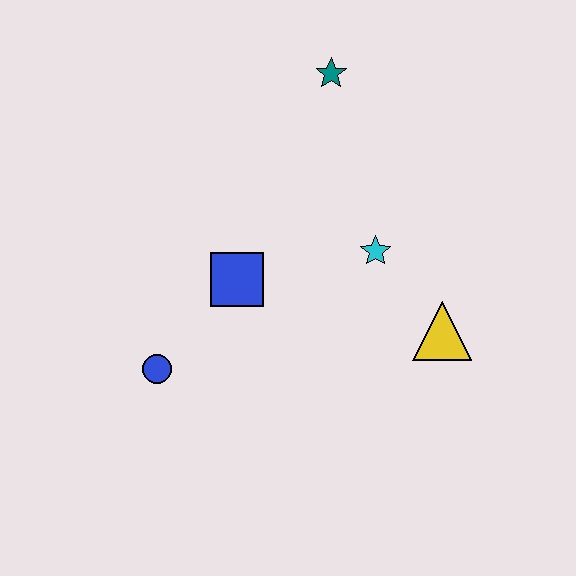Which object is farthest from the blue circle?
The teal star is farthest from the blue circle.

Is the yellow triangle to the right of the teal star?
Yes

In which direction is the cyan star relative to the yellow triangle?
The cyan star is above the yellow triangle.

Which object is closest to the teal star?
The cyan star is closest to the teal star.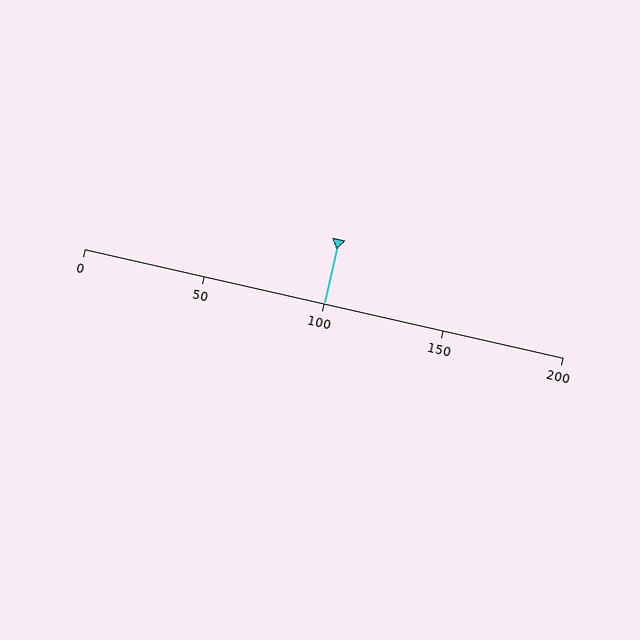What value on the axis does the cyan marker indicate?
The marker indicates approximately 100.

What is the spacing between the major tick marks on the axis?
The major ticks are spaced 50 apart.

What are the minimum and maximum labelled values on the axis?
The axis runs from 0 to 200.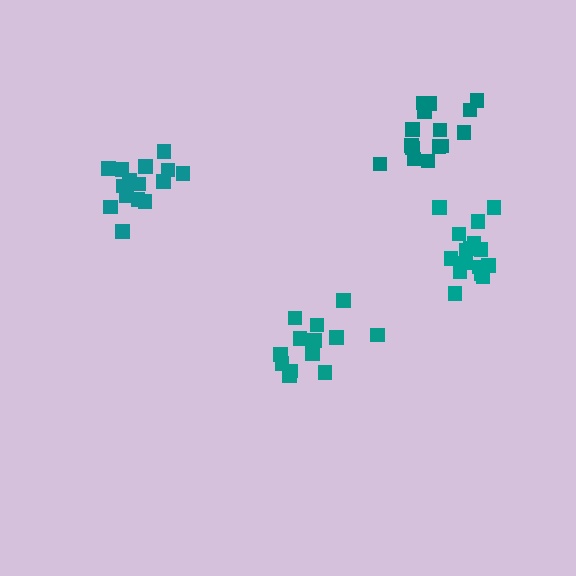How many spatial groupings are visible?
There are 4 spatial groupings.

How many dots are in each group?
Group 1: 16 dots, Group 2: 15 dots, Group 3: 15 dots, Group 4: 17 dots (63 total).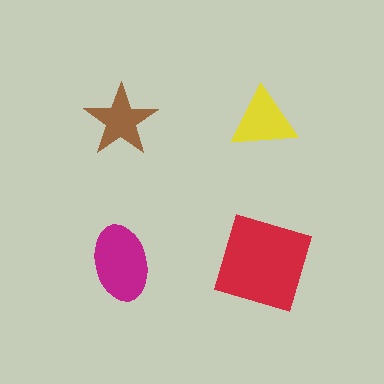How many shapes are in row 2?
2 shapes.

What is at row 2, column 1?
A magenta ellipse.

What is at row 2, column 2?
A red square.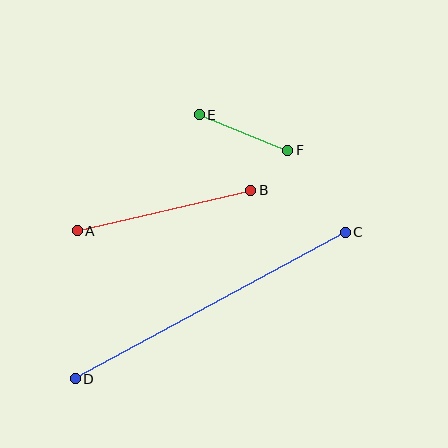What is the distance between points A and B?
The distance is approximately 178 pixels.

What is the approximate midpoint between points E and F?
The midpoint is at approximately (244, 133) pixels.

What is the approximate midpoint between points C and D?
The midpoint is at approximately (210, 306) pixels.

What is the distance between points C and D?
The distance is approximately 307 pixels.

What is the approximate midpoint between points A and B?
The midpoint is at approximately (164, 211) pixels.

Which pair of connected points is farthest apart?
Points C and D are farthest apart.